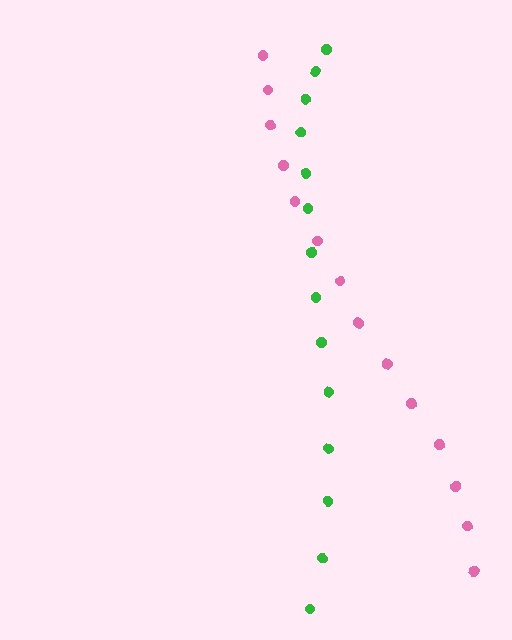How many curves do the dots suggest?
There are 2 distinct paths.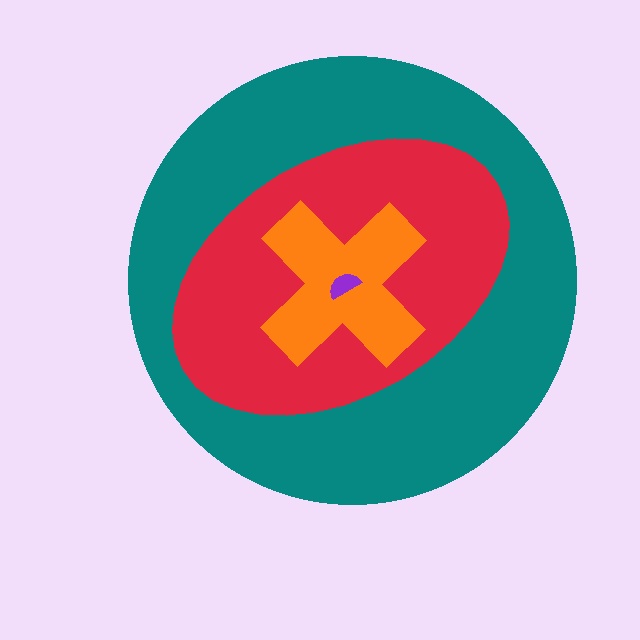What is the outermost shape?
The teal circle.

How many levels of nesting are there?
4.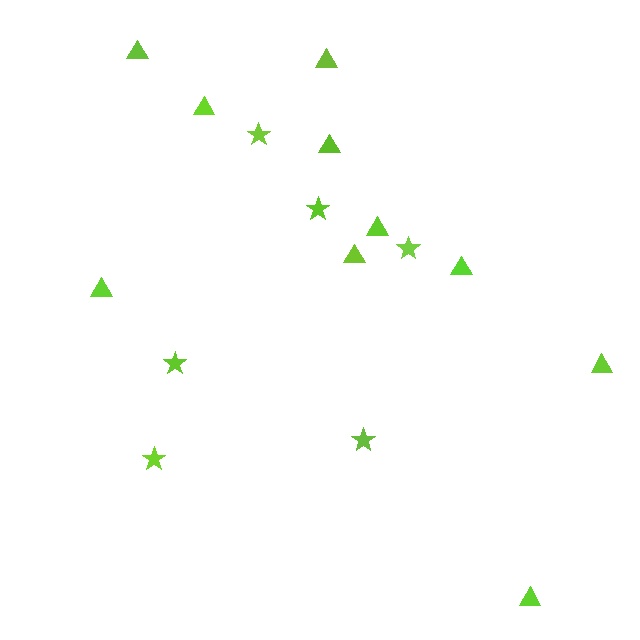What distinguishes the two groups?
There are 2 groups: one group of stars (6) and one group of triangles (10).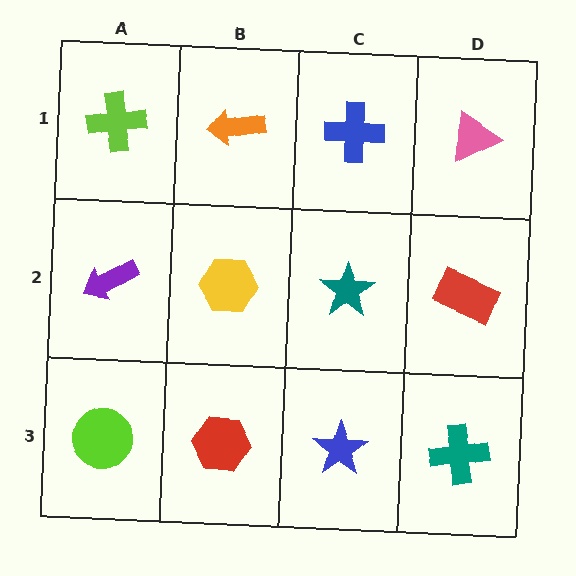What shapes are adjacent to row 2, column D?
A pink triangle (row 1, column D), a teal cross (row 3, column D), a teal star (row 2, column C).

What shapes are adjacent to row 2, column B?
An orange arrow (row 1, column B), a red hexagon (row 3, column B), a purple arrow (row 2, column A), a teal star (row 2, column C).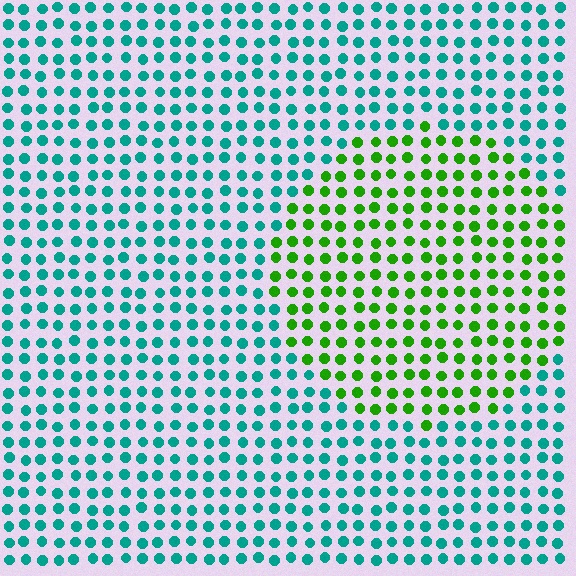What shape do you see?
I see a circle.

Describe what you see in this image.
The image is filled with small teal elements in a uniform arrangement. A circle-shaped region is visible where the elements are tinted to a slightly different hue, forming a subtle color boundary.